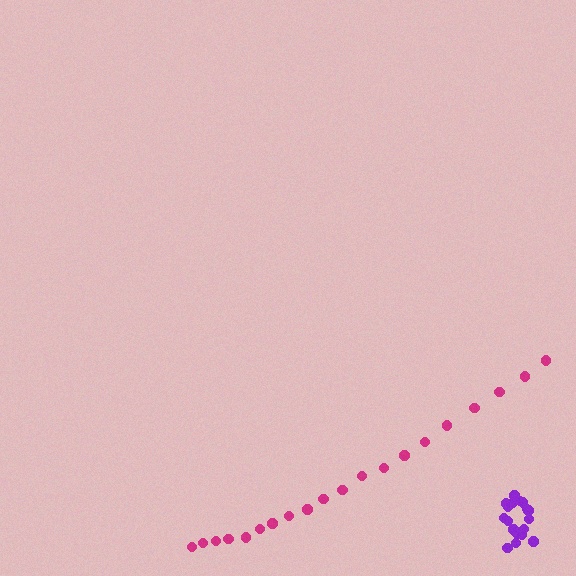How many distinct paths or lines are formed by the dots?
There are 2 distinct paths.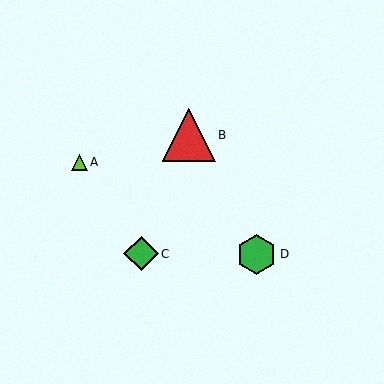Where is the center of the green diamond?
The center of the green diamond is at (141, 254).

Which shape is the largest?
The red triangle (labeled B) is the largest.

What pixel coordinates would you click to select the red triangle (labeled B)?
Click at (189, 135) to select the red triangle B.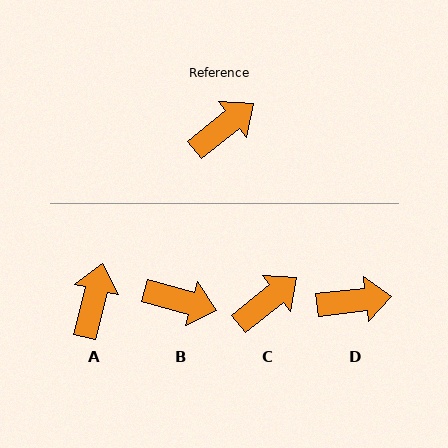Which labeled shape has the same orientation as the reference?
C.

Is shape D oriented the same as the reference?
No, it is off by about 32 degrees.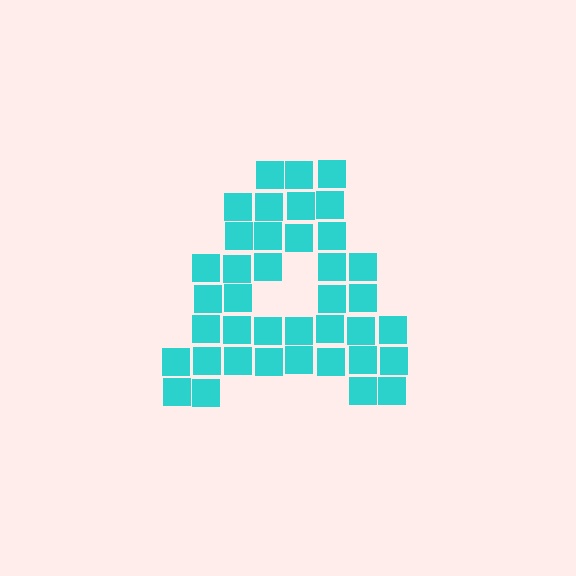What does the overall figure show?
The overall figure shows the letter A.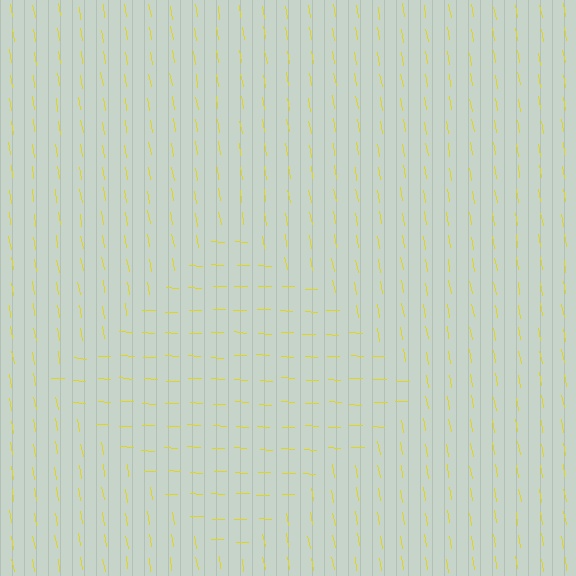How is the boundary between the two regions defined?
The boundary is defined purely by a change in line orientation (approximately 77 degrees difference). All lines are the same color and thickness.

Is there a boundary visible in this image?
Yes, there is a texture boundary formed by a change in line orientation.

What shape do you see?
I see a diamond.